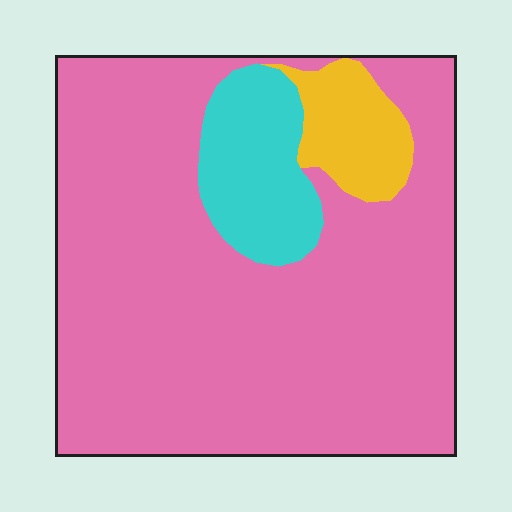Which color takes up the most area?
Pink, at roughly 80%.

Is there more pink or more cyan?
Pink.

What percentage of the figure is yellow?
Yellow takes up about one tenth (1/10) of the figure.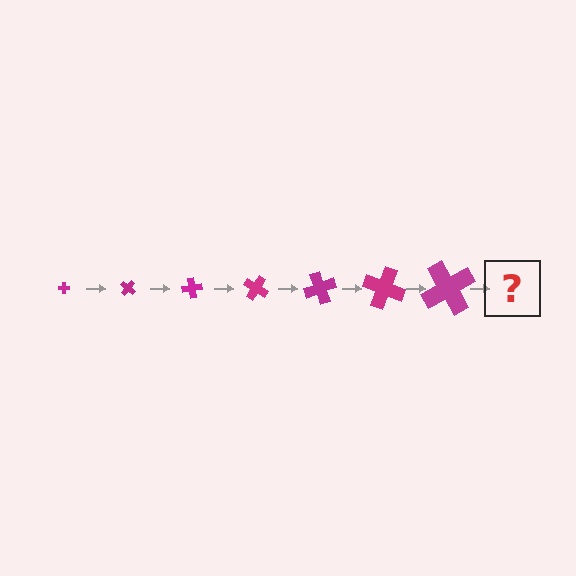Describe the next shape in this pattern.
It should be a cross, larger than the previous one and rotated 280 degrees from the start.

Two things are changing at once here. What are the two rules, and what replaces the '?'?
The two rules are that the cross grows larger each step and it rotates 40 degrees each step. The '?' should be a cross, larger than the previous one and rotated 280 degrees from the start.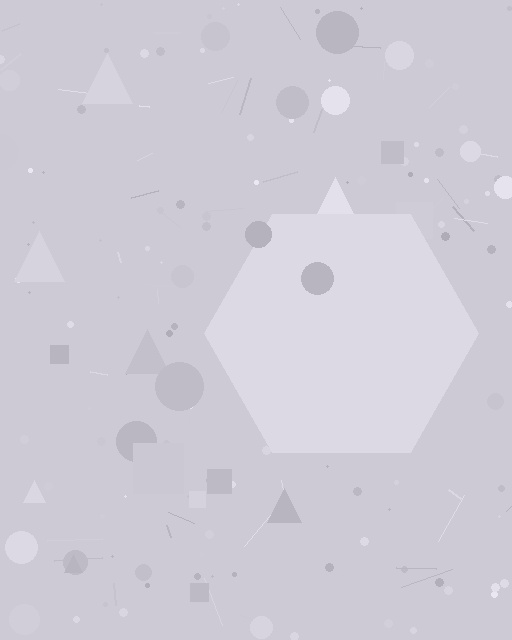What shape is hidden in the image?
A hexagon is hidden in the image.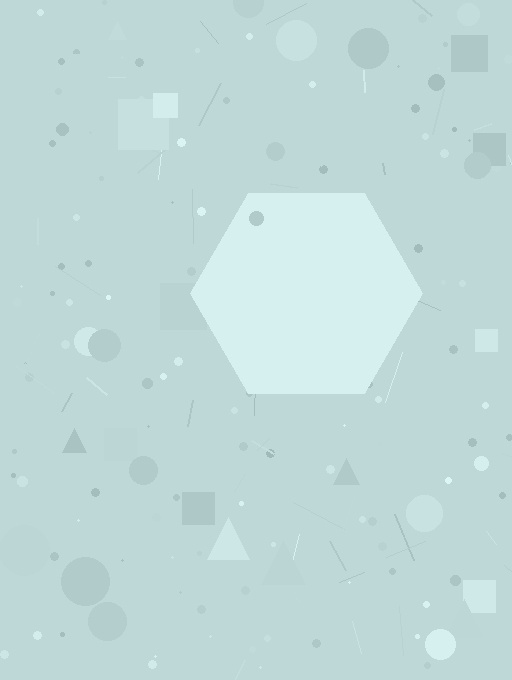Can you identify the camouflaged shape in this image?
The camouflaged shape is a hexagon.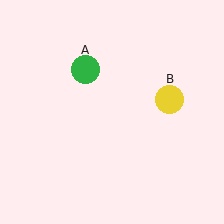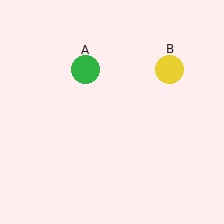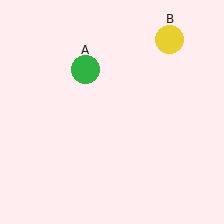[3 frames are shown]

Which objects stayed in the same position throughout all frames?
Green circle (object A) remained stationary.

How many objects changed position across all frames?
1 object changed position: yellow circle (object B).